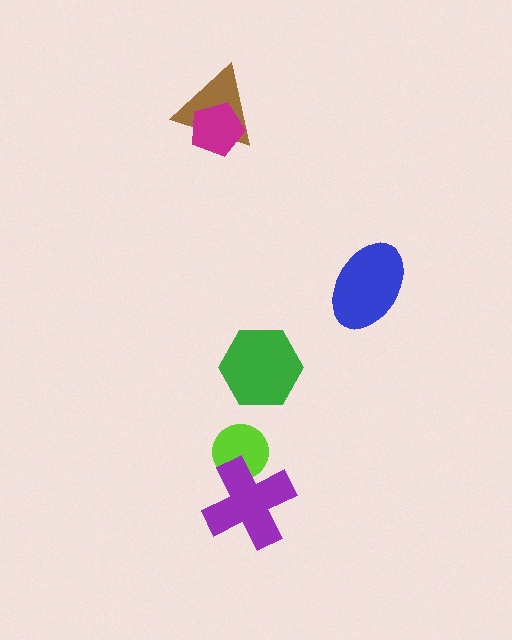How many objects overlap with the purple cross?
1 object overlaps with the purple cross.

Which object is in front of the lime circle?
The purple cross is in front of the lime circle.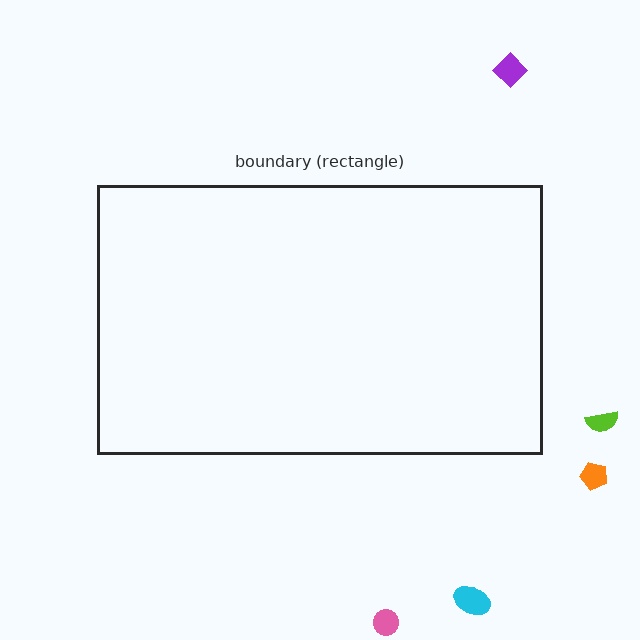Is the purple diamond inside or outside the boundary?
Outside.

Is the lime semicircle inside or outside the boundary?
Outside.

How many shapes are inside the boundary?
0 inside, 5 outside.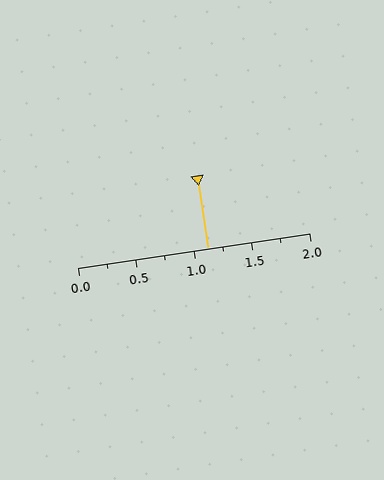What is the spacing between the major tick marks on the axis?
The major ticks are spaced 0.5 apart.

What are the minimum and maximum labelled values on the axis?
The axis runs from 0.0 to 2.0.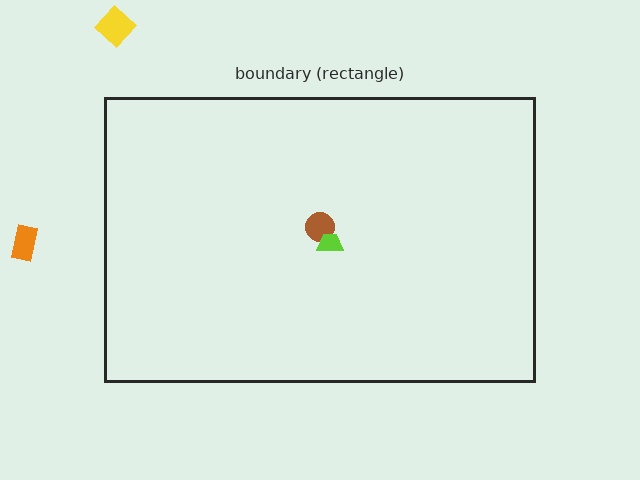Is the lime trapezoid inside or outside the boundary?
Inside.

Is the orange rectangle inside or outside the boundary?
Outside.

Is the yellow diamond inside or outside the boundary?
Outside.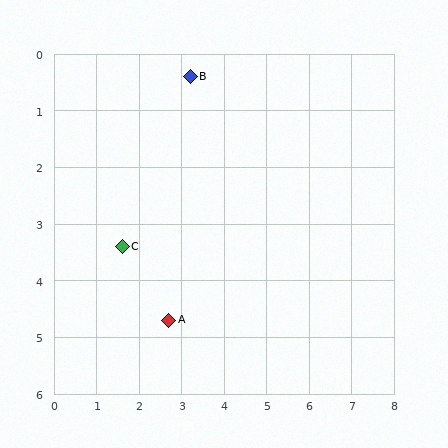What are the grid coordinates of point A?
Point A is at approximately (2.7, 4.7).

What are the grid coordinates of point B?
Point B is at approximately (3.2, 0.4).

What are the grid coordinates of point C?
Point C is at approximately (1.6, 3.4).